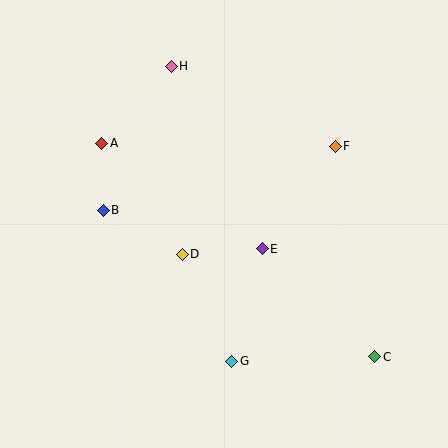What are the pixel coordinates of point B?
Point B is at (103, 210).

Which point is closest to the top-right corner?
Point F is closest to the top-right corner.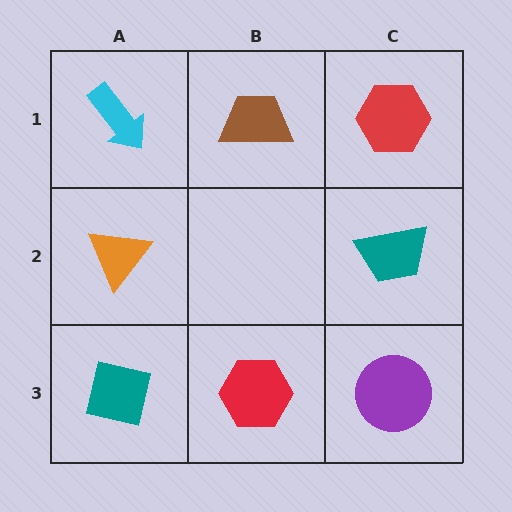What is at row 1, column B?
A brown trapezoid.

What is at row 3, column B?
A red hexagon.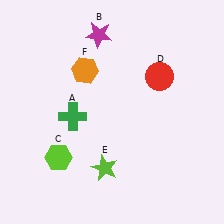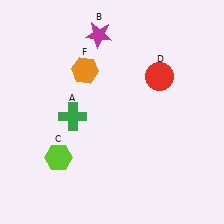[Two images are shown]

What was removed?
The lime star (E) was removed in Image 2.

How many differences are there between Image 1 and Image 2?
There is 1 difference between the two images.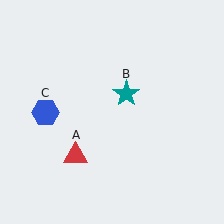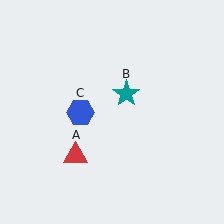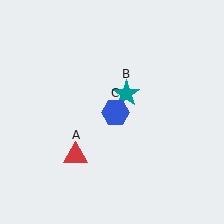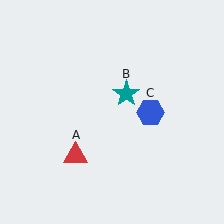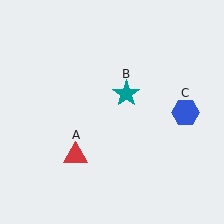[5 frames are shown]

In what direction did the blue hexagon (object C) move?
The blue hexagon (object C) moved right.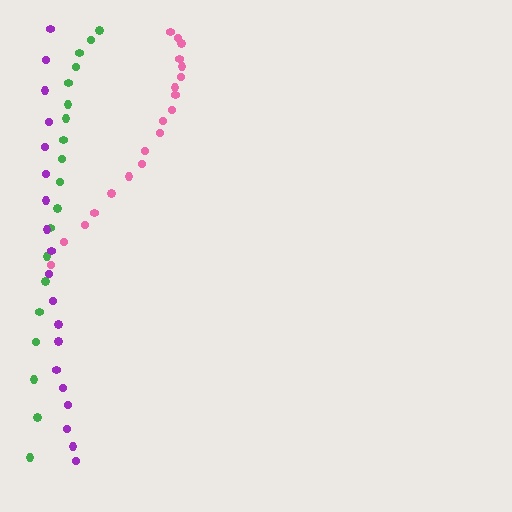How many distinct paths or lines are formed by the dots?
There are 3 distinct paths.